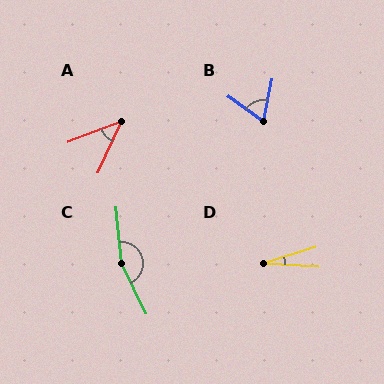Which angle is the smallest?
D, at approximately 21 degrees.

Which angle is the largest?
C, at approximately 160 degrees.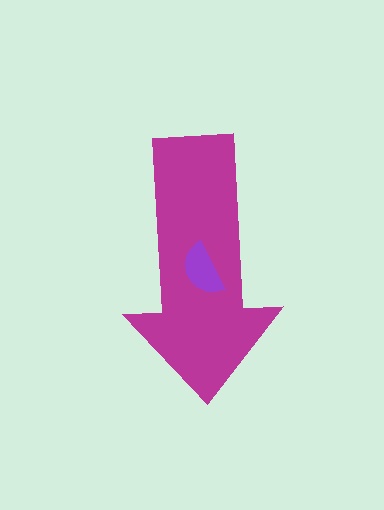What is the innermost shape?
The purple semicircle.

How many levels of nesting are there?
2.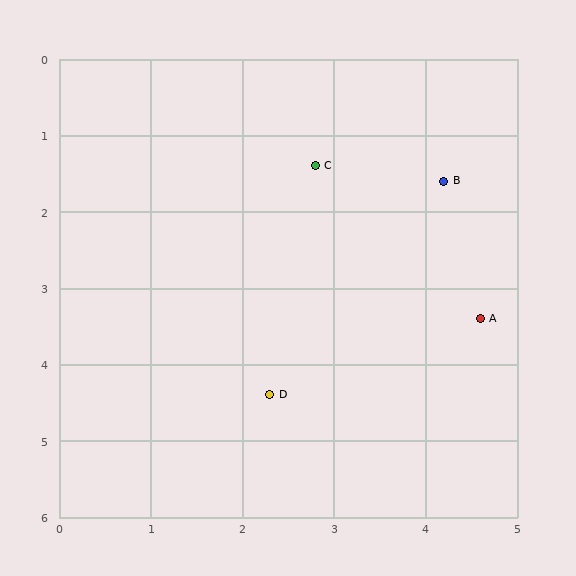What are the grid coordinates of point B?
Point B is at approximately (4.2, 1.6).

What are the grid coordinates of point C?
Point C is at approximately (2.8, 1.4).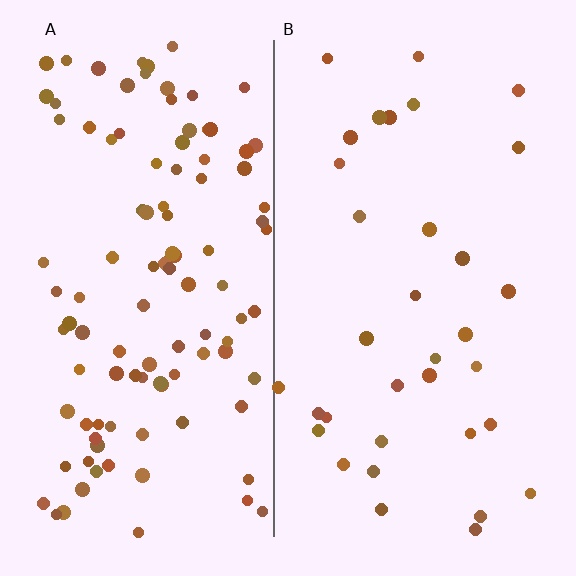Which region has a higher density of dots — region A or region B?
A (the left).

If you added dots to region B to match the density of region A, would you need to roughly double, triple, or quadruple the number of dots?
Approximately triple.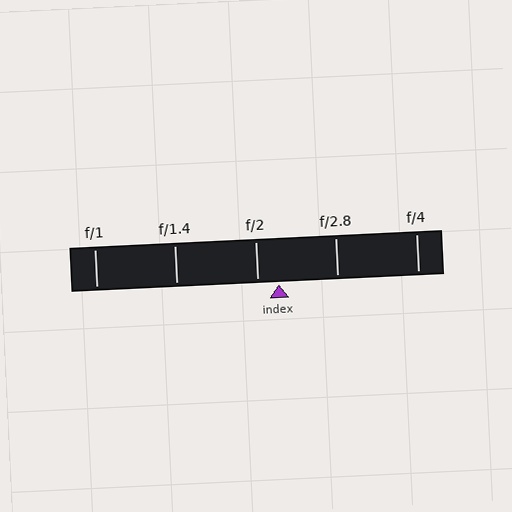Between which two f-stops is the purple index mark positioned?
The index mark is between f/2 and f/2.8.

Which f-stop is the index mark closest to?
The index mark is closest to f/2.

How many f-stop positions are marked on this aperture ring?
There are 5 f-stop positions marked.